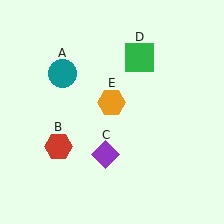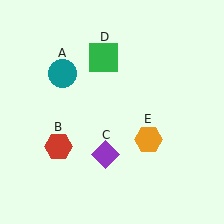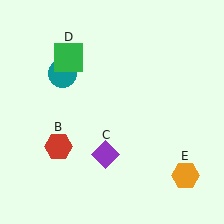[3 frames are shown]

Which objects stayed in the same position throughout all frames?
Teal circle (object A) and red hexagon (object B) and purple diamond (object C) remained stationary.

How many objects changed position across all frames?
2 objects changed position: green square (object D), orange hexagon (object E).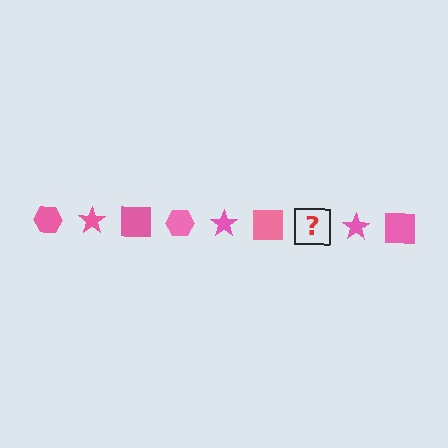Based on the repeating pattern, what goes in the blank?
The blank should be a pink hexagon.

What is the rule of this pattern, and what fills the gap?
The rule is that the pattern cycles through hexagon, star, square shapes in pink. The gap should be filled with a pink hexagon.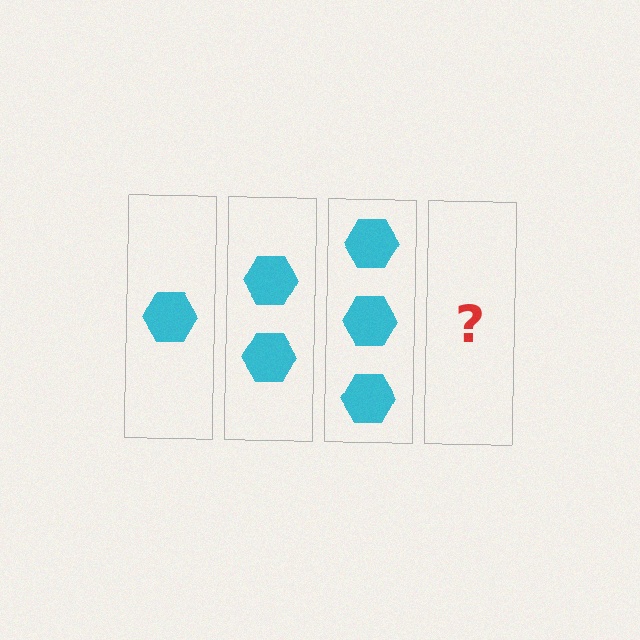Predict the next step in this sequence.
The next step is 4 hexagons.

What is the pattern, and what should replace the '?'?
The pattern is that each step adds one more hexagon. The '?' should be 4 hexagons.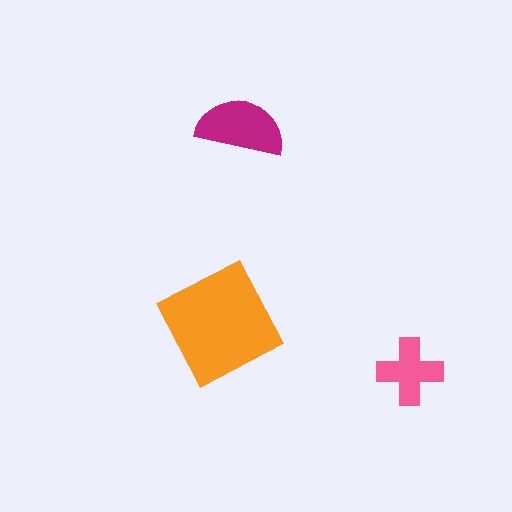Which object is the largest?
The orange square.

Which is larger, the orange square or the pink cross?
The orange square.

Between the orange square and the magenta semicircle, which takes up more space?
The orange square.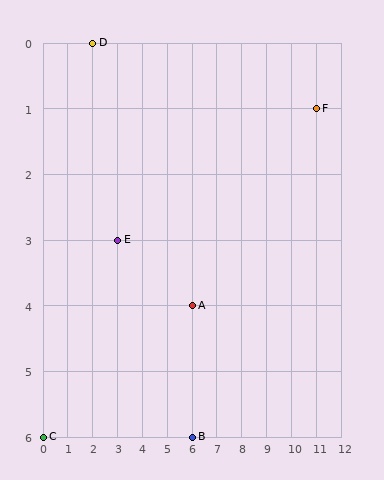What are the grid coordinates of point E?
Point E is at grid coordinates (3, 3).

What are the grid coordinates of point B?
Point B is at grid coordinates (6, 6).